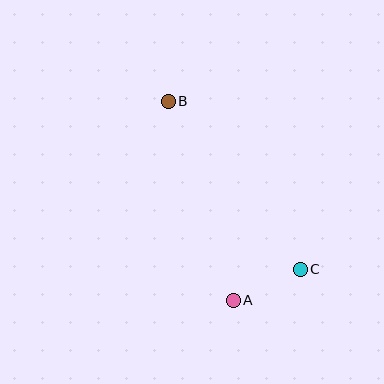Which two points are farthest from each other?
Points B and C are farthest from each other.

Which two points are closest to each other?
Points A and C are closest to each other.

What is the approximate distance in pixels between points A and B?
The distance between A and B is approximately 209 pixels.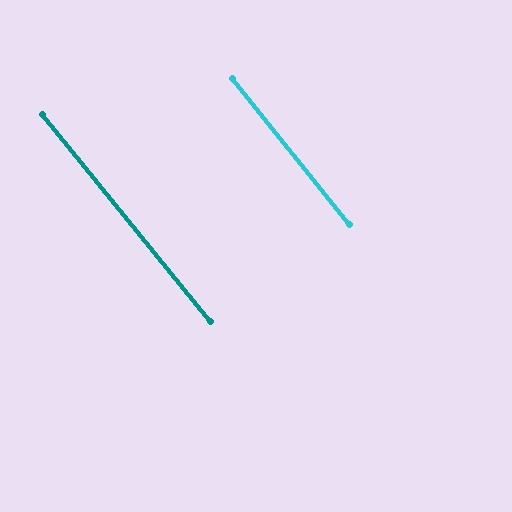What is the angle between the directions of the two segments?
Approximately 0 degrees.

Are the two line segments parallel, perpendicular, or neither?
Parallel — their directions differ by only 0.1°.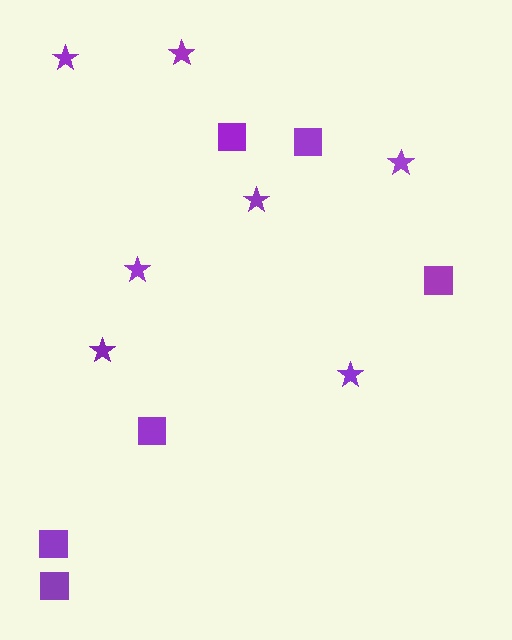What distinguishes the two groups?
There are 2 groups: one group of stars (7) and one group of squares (6).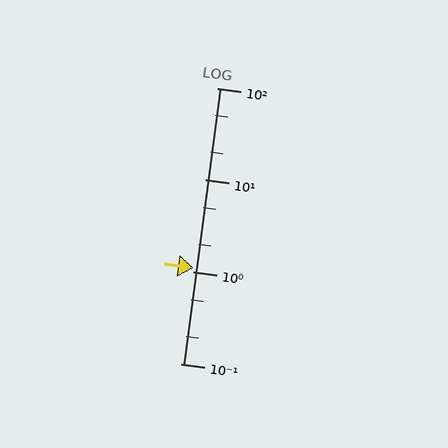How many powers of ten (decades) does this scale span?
The scale spans 3 decades, from 0.1 to 100.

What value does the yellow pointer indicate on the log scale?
The pointer indicates approximately 1.1.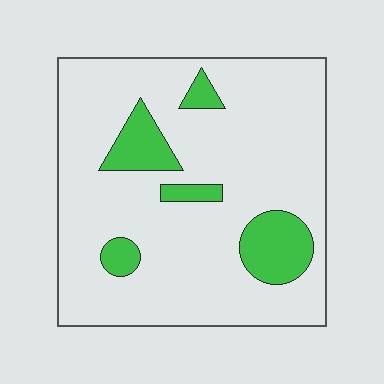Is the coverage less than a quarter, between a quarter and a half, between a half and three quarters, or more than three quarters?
Less than a quarter.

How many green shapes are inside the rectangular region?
5.